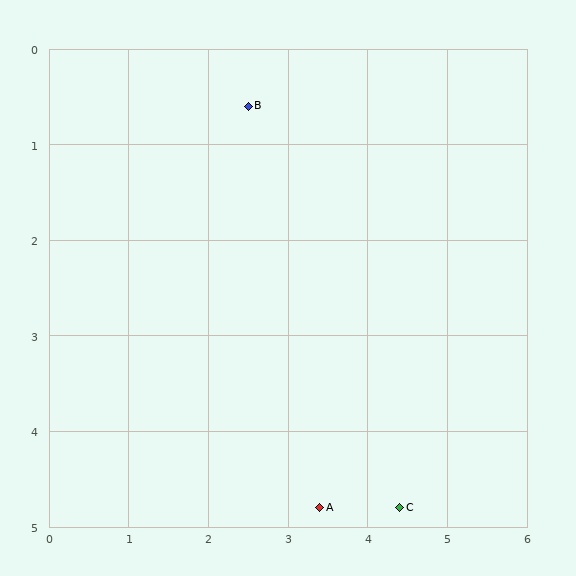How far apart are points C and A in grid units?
Points C and A are about 1.0 grid units apart.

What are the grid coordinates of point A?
Point A is at approximately (3.4, 4.8).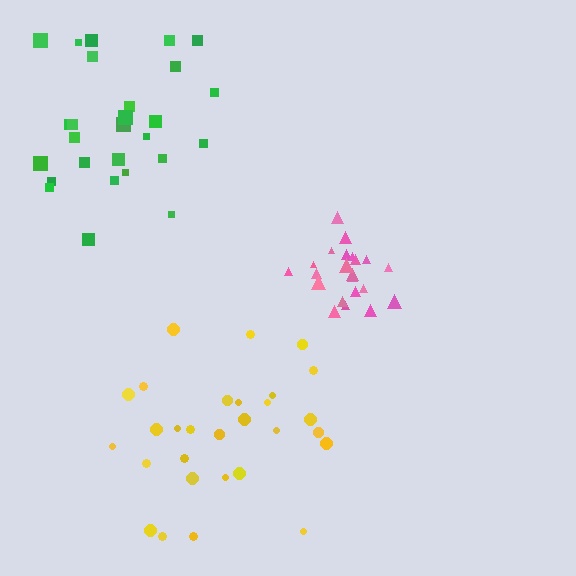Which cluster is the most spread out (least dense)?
Yellow.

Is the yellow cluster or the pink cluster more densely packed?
Pink.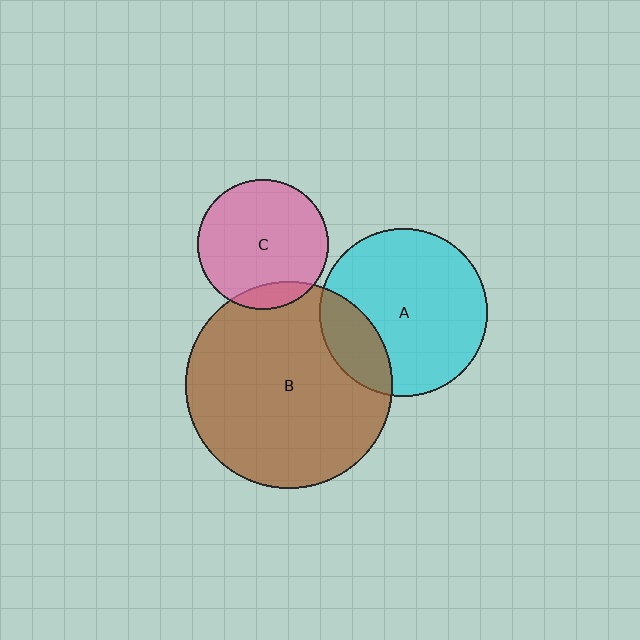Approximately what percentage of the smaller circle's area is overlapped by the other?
Approximately 10%.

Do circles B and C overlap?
Yes.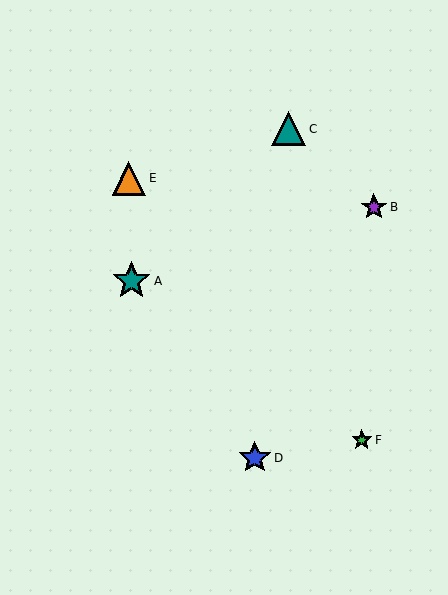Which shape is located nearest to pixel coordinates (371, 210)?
The purple star (labeled B) at (374, 207) is nearest to that location.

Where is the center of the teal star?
The center of the teal star is at (132, 281).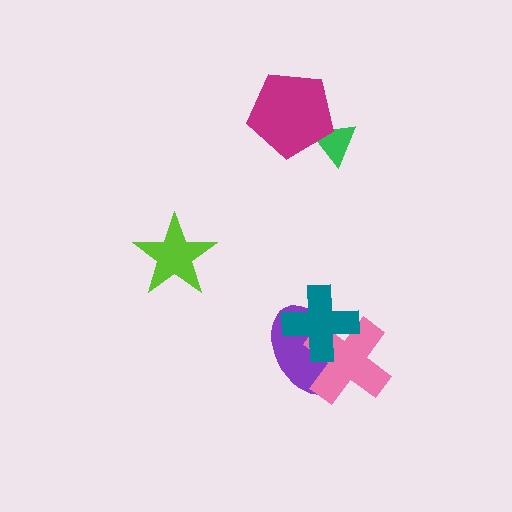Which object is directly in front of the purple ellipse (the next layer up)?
The pink cross is directly in front of the purple ellipse.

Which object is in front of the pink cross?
The teal cross is in front of the pink cross.